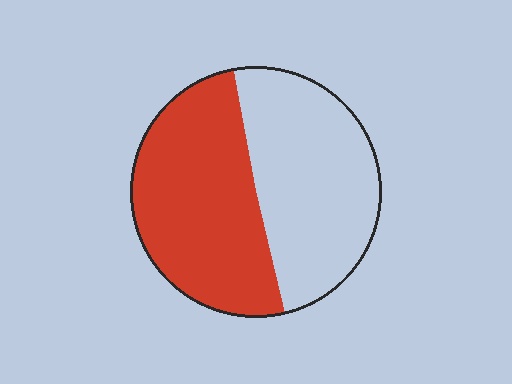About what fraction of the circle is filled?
About one half (1/2).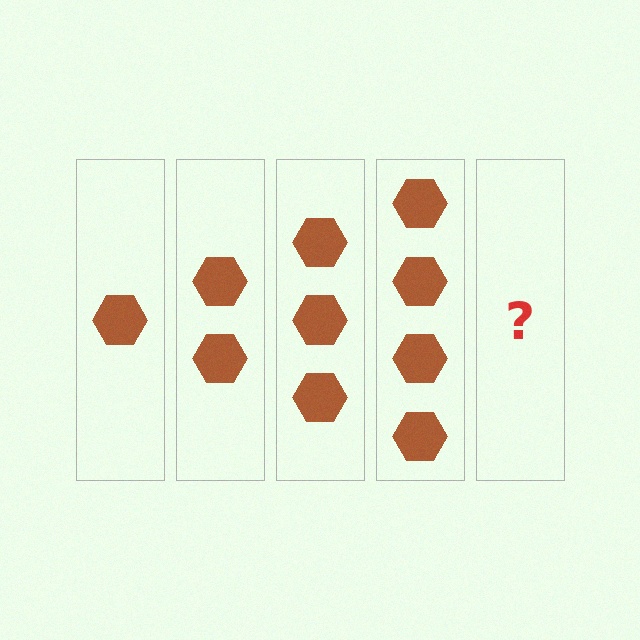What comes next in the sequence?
The next element should be 5 hexagons.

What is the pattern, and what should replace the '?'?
The pattern is that each step adds one more hexagon. The '?' should be 5 hexagons.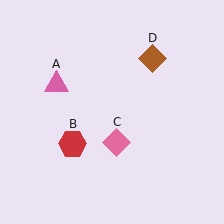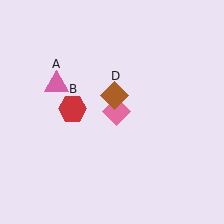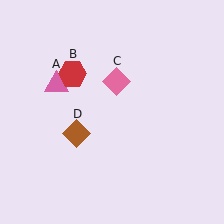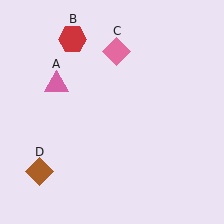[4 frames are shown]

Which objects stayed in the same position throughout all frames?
Pink triangle (object A) remained stationary.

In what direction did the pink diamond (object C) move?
The pink diamond (object C) moved up.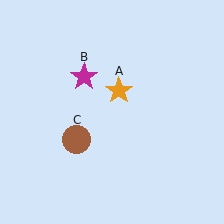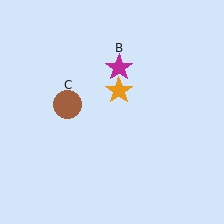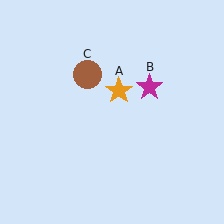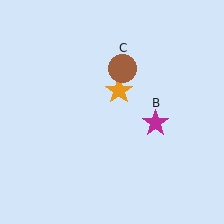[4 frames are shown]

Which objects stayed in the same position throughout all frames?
Orange star (object A) remained stationary.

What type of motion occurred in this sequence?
The magenta star (object B), brown circle (object C) rotated clockwise around the center of the scene.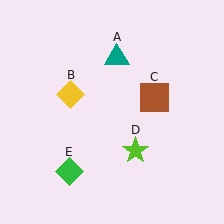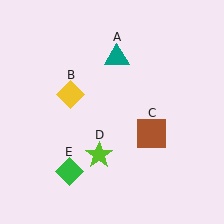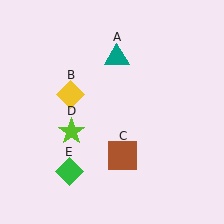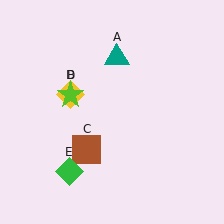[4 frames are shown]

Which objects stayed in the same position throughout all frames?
Teal triangle (object A) and yellow diamond (object B) and green diamond (object E) remained stationary.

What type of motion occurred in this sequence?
The brown square (object C), lime star (object D) rotated clockwise around the center of the scene.